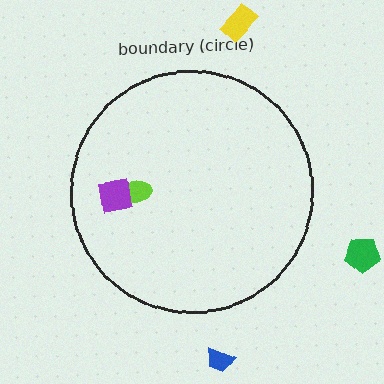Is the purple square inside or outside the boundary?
Inside.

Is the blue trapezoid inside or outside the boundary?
Outside.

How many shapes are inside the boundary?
2 inside, 3 outside.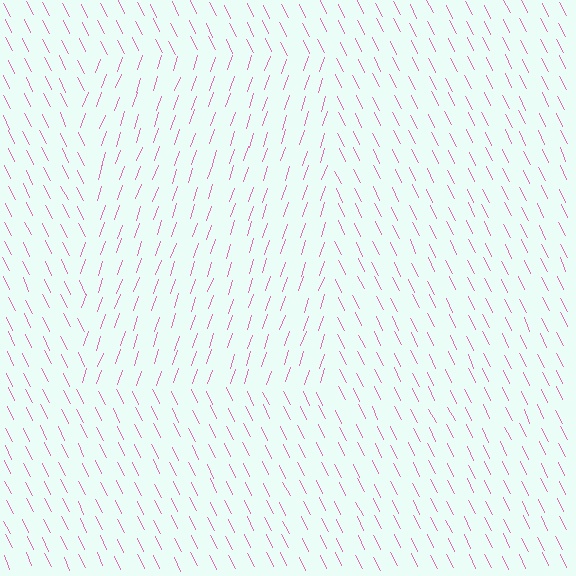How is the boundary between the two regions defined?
The boundary is defined purely by a change in line orientation (approximately 45 degrees difference). All lines are the same color and thickness.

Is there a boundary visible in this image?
Yes, there is a texture boundary formed by a change in line orientation.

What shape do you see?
I see a rectangle.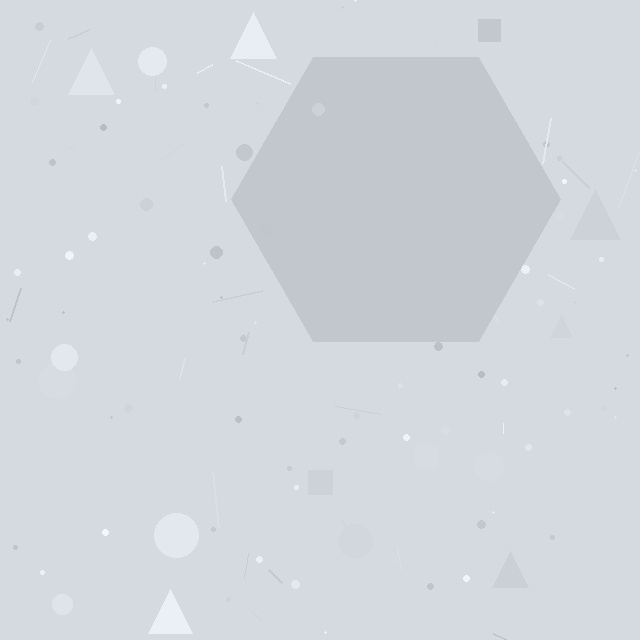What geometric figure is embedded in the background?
A hexagon is embedded in the background.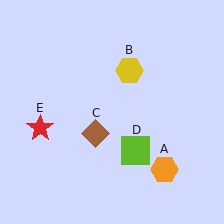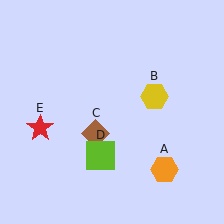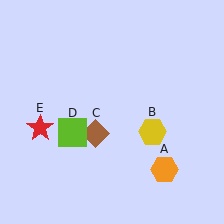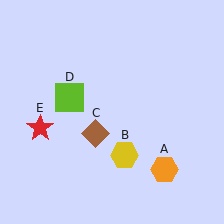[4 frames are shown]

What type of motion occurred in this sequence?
The yellow hexagon (object B), lime square (object D) rotated clockwise around the center of the scene.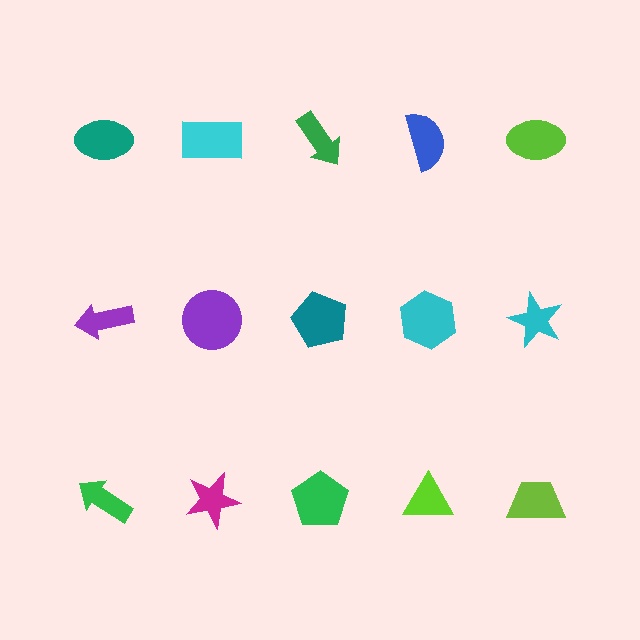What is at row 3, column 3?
A green pentagon.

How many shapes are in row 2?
5 shapes.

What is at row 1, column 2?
A cyan rectangle.